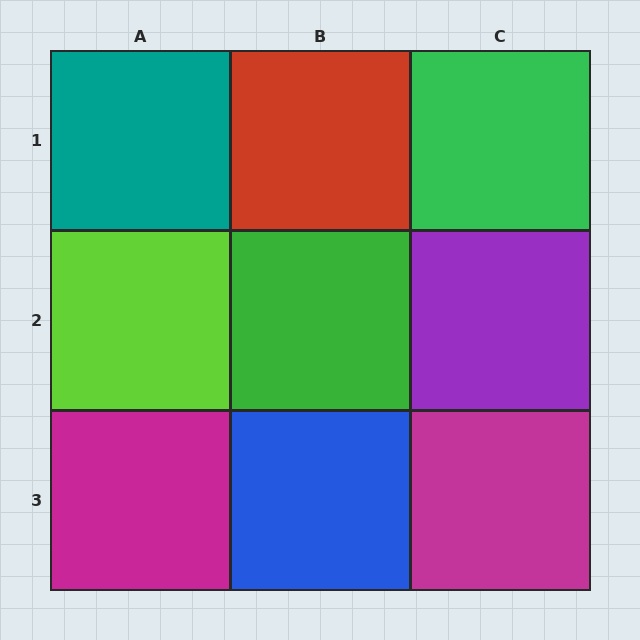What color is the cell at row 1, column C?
Green.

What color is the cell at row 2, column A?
Lime.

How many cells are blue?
1 cell is blue.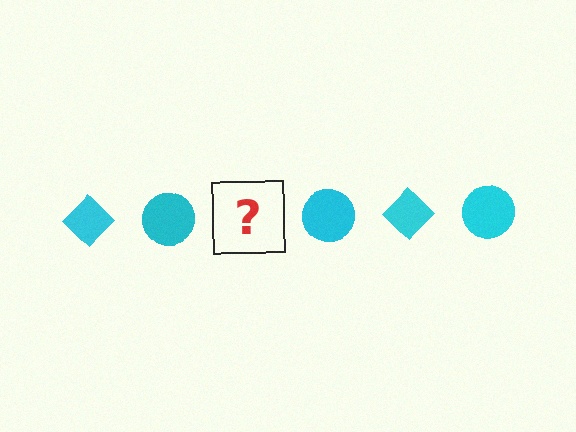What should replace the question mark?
The question mark should be replaced with a cyan diamond.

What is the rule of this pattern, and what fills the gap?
The rule is that the pattern cycles through diamond, circle shapes in cyan. The gap should be filled with a cyan diamond.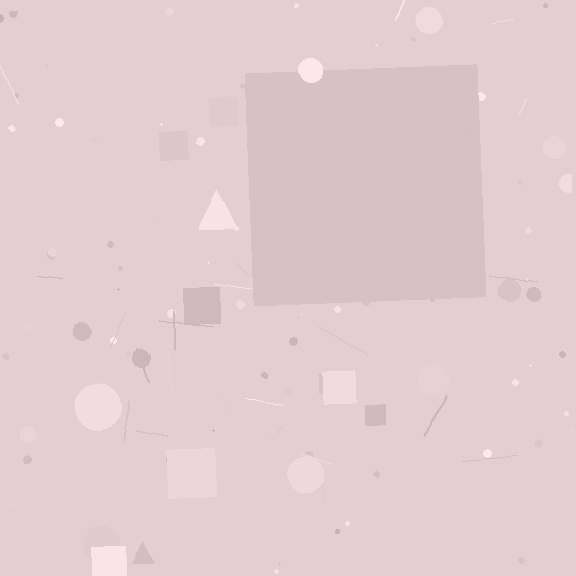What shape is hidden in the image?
A square is hidden in the image.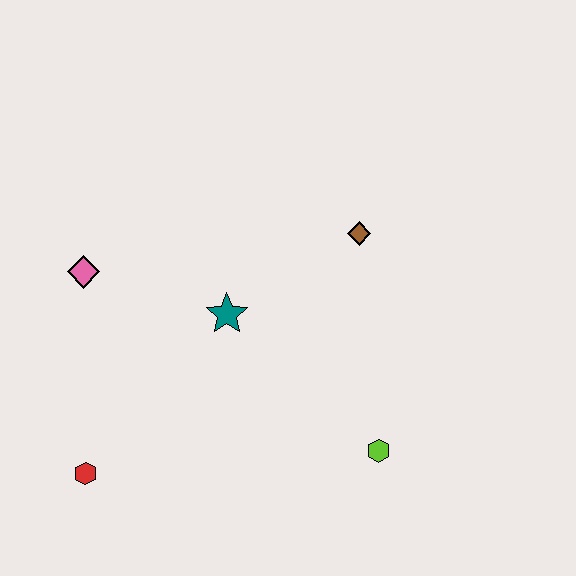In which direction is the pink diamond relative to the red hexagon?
The pink diamond is above the red hexagon.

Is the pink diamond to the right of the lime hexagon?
No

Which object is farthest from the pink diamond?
The lime hexagon is farthest from the pink diamond.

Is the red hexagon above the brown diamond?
No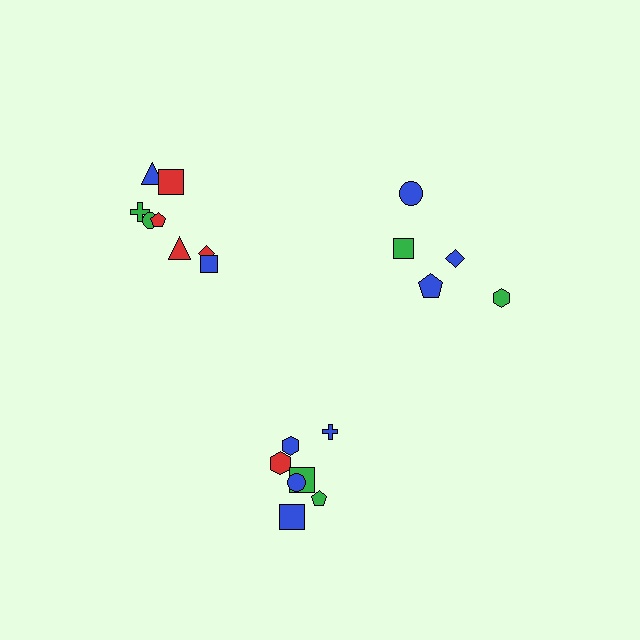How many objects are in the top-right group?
There are 5 objects.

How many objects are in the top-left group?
There are 8 objects.